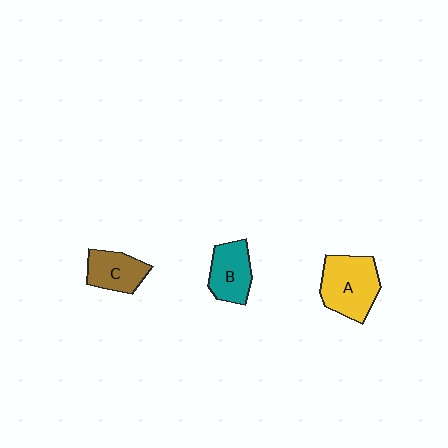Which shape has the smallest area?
Shape C (brown).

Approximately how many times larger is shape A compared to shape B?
Approximately 1.4 times.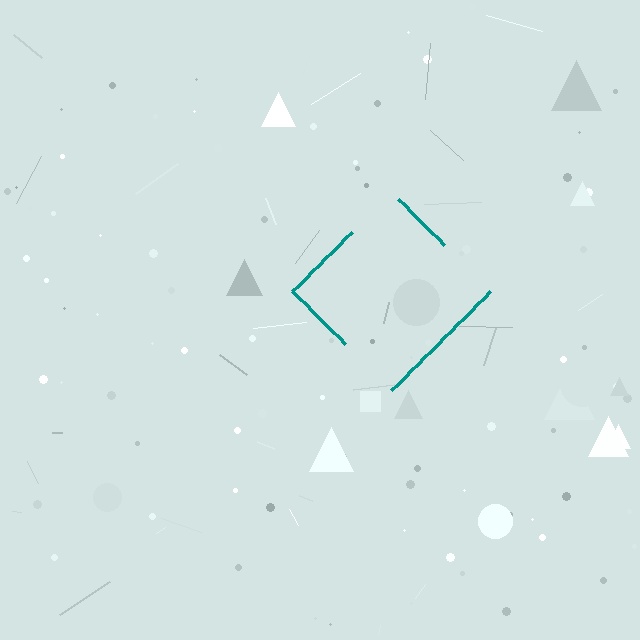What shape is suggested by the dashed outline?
The dashed outline suggests a diamond.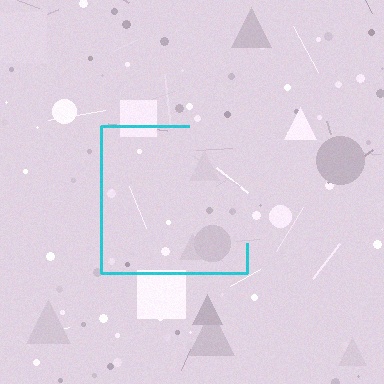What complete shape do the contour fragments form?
The contour fragments form a square.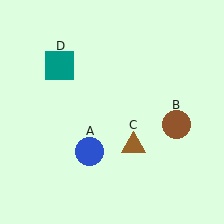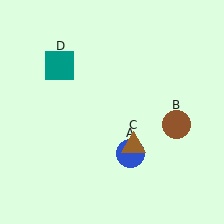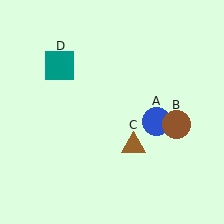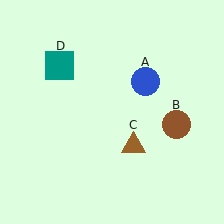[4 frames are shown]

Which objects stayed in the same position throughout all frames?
Brown circle (object B) and brown triangle (object C) and teal square (object D) remained stationary.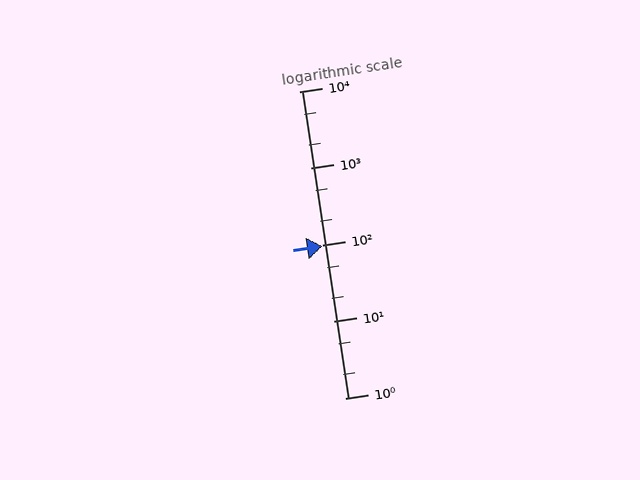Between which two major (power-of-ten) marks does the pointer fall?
The pointer is between 10 and 100.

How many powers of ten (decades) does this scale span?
The scale spans 4 decades, from 1 to 10000.